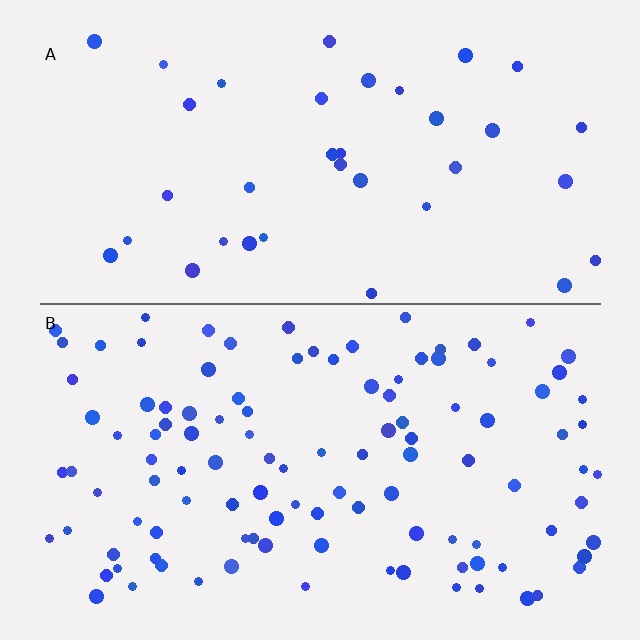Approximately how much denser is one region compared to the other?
Approximately 3.1× — region B over region A.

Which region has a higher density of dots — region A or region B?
B (the bottom).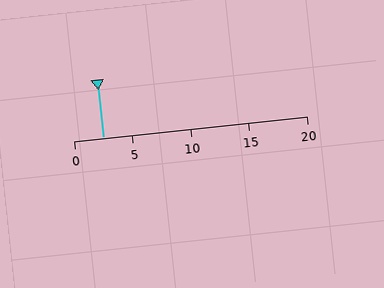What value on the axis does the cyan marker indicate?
The marker indicates approximately 2.5.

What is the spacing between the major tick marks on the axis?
The major ticks are spaced 5 apart.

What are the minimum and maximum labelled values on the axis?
The axis runs from 0 to 20.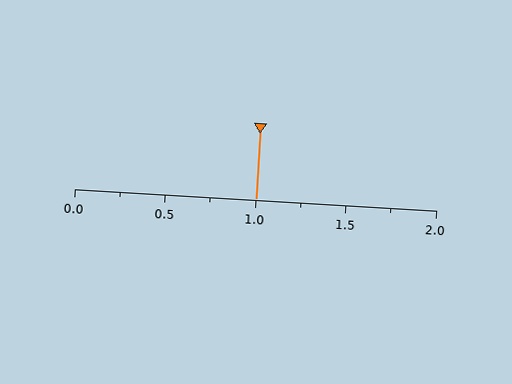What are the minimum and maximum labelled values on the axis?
The axis runs from 0.0 to 2.0.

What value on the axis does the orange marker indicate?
The marker indicates approximately 1.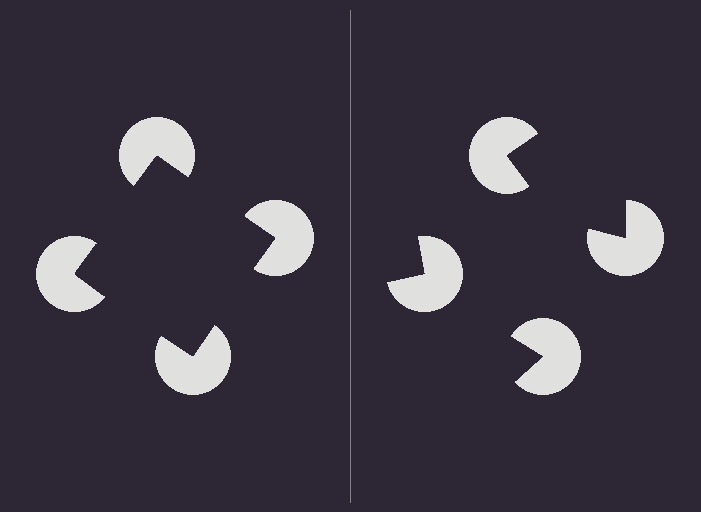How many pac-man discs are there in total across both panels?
8 — 4 on each side.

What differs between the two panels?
The pac-man discs are positioned identically on both sides; only the wedge orientations differ. On the left they align to a square; on the right they are misaligned.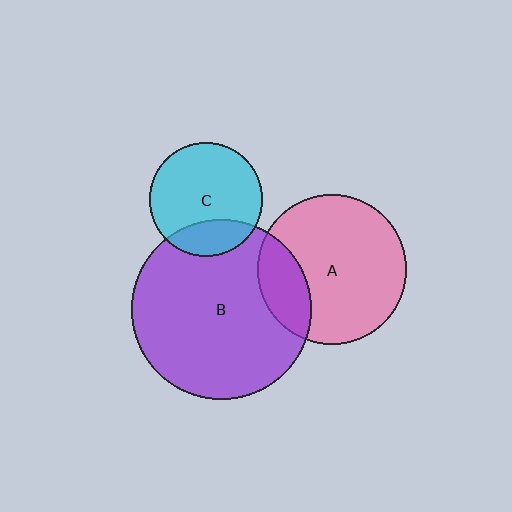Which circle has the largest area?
Circle B (purple).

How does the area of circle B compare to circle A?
Approximately 1.5 times.